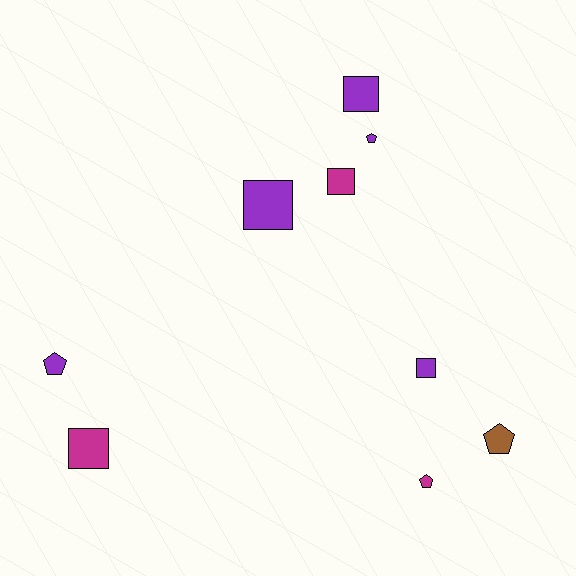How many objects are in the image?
There are 9 objects.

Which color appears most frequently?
Purple, with 5 objects.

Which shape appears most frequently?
Square, with 5 objects.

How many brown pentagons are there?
There is 1 brown pentagon.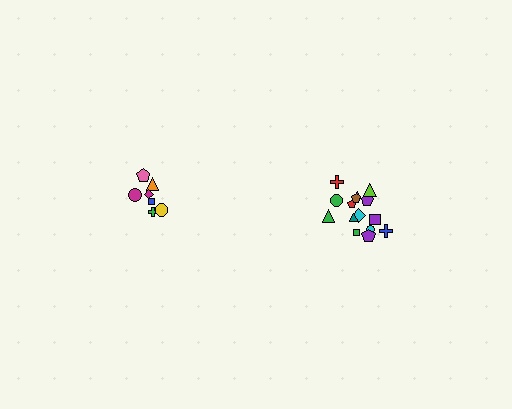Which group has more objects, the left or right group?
The right group.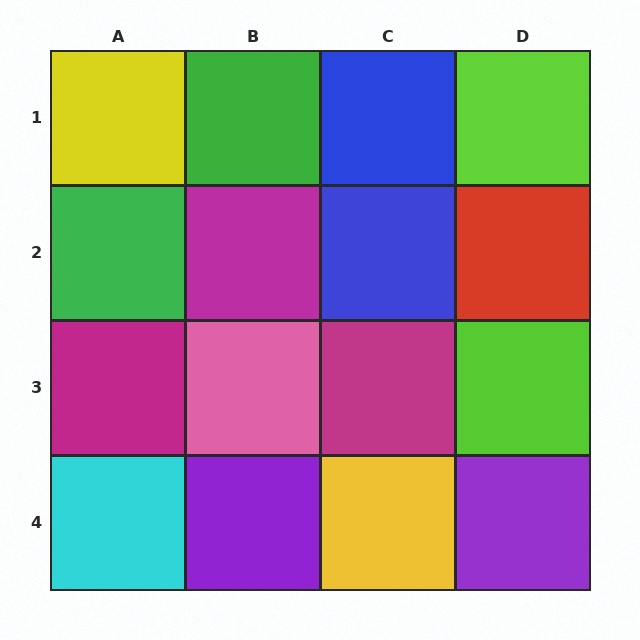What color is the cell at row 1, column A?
Yellow.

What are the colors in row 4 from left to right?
Cyan, purple, yellow, purple.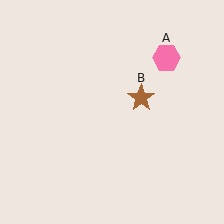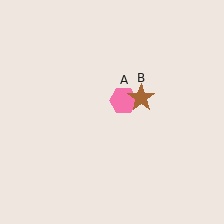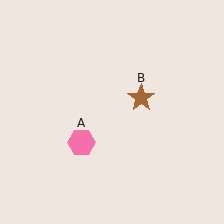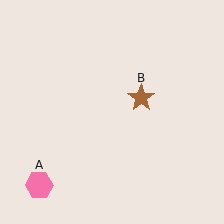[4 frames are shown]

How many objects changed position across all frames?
1 object changed position: pink hexagon (object A).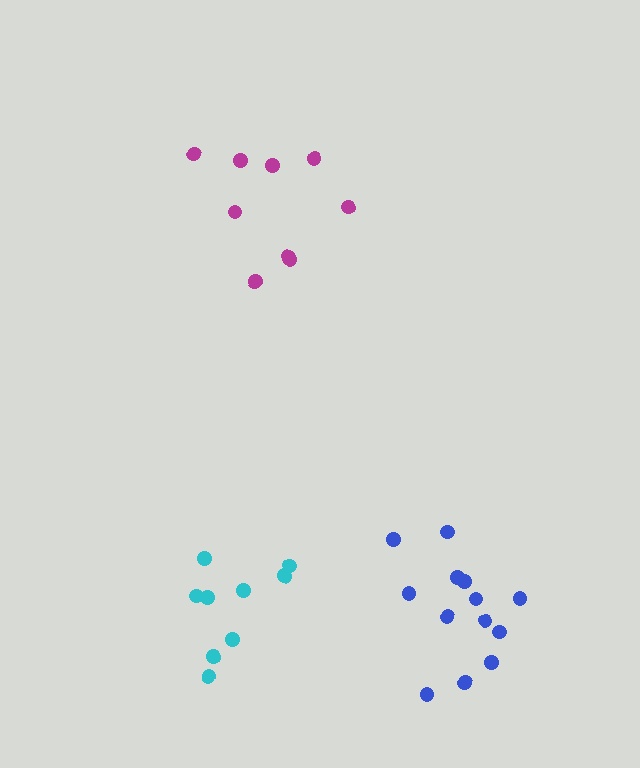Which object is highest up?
The magenta cluster is topmost.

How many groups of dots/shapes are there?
There are 3 groups.